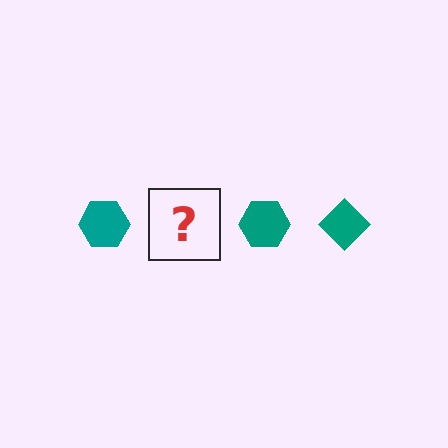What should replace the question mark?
The question mark should be replaced with a teal diamond.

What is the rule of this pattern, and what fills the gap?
The rule is that the pattern cycles through hexagon, diamond shapes in teal. The gap should be filled with a teal diamond.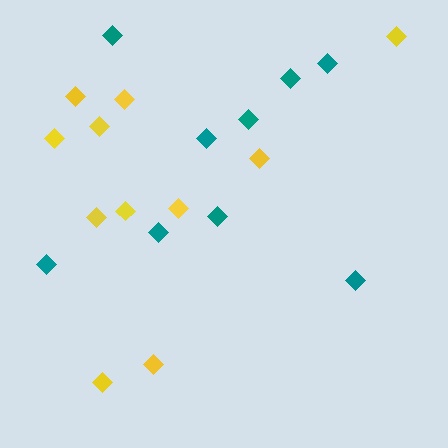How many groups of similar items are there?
There are 2 groups: one group of yellow diamonds (11) and one group of teal diamonds (9).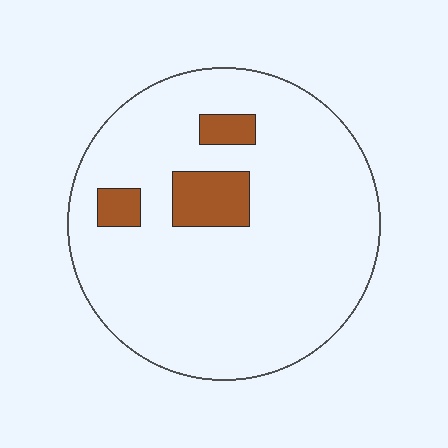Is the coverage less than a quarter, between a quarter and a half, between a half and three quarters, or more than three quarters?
Less than a quarter.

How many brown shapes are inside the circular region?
3.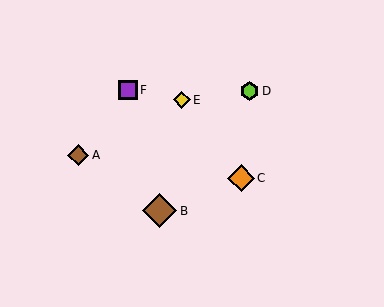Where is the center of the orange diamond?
The center of the orange diamond is at (241, 178).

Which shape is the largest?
The brown diamond (labeled B) is the largest.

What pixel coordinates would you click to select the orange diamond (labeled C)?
Click at (241, 178) to select the orange diamond C.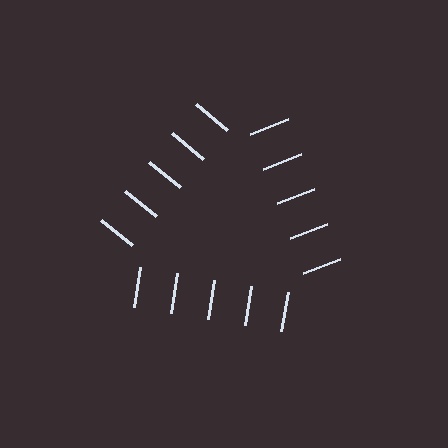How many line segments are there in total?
15 — 5 along each of the 3 edges.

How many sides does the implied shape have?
3 sides — the line-ends trace a triangle.